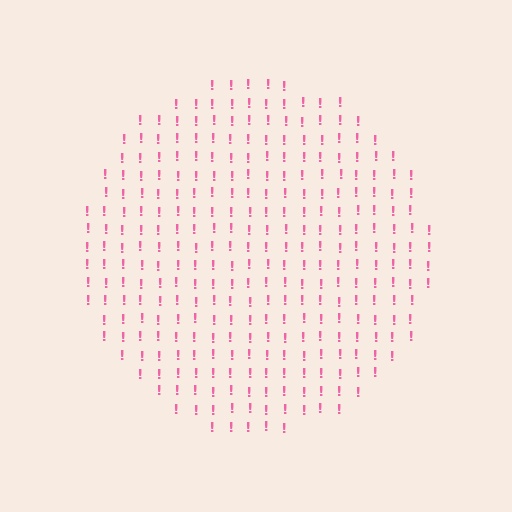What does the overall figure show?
The overall figure shows a circle.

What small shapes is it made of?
It is made of small exclamation marks.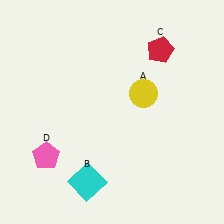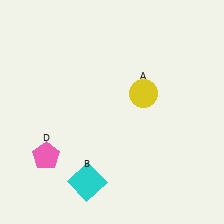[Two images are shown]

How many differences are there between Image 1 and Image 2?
There is 1 difference between the two images.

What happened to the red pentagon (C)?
The red pentagon (C) was removed in Image 2. It was in the top-right area of Image 1.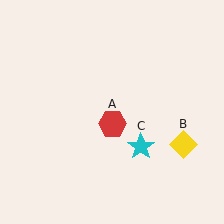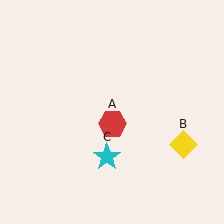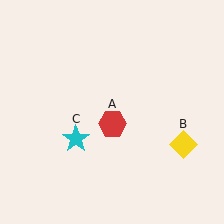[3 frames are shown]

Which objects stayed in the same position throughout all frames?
Red hexagon (object A) and yellow diamond (object B) remained stationary.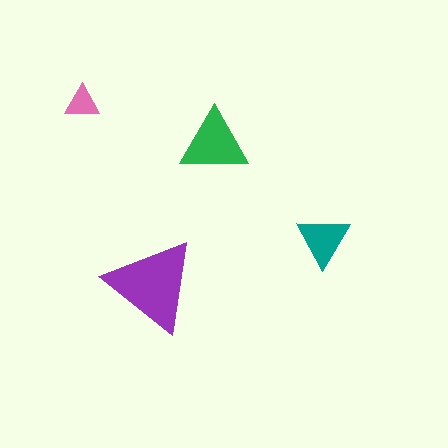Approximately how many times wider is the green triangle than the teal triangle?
About 1.5 times wider.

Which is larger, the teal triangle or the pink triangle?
The teal one.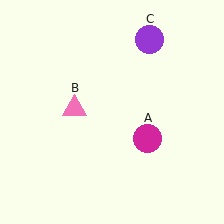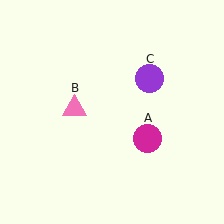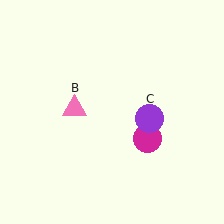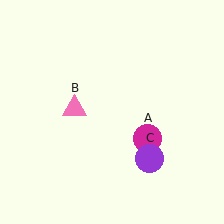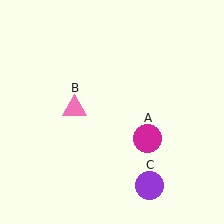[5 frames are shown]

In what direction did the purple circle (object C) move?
The purple circle (object C) moved down.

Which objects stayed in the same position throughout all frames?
Magenta circle (object A) and pink triangle (object B) remained stationary.